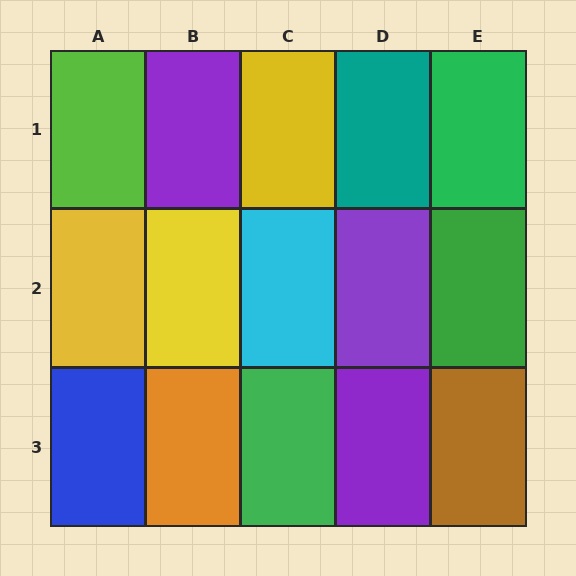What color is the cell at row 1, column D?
Teal.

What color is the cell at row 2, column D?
Purple.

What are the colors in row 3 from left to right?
Blue, orange, green, purple, brown.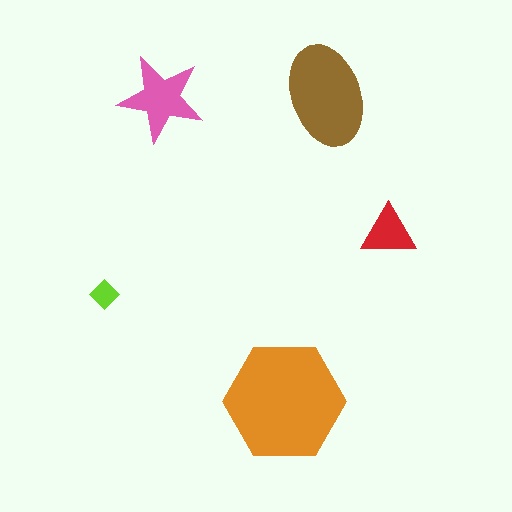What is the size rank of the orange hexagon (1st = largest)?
1st.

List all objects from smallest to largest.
The lime diamond, the red triangle, the pink star, the brown ellipse, the orange hexagon.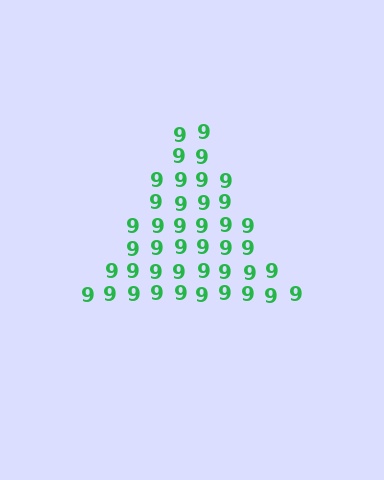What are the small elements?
The small elements are digit 9's.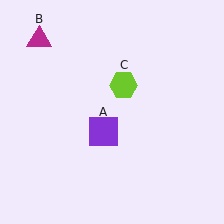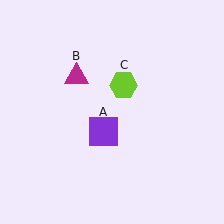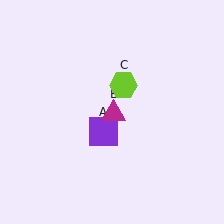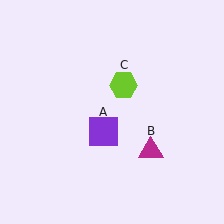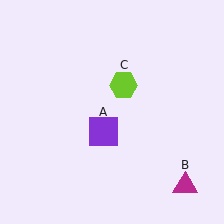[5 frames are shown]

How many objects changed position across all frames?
1 object changed position: magenta triangle (object B).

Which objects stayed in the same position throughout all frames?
Purple square (object A) and lime hexagon (object C) remained stationary.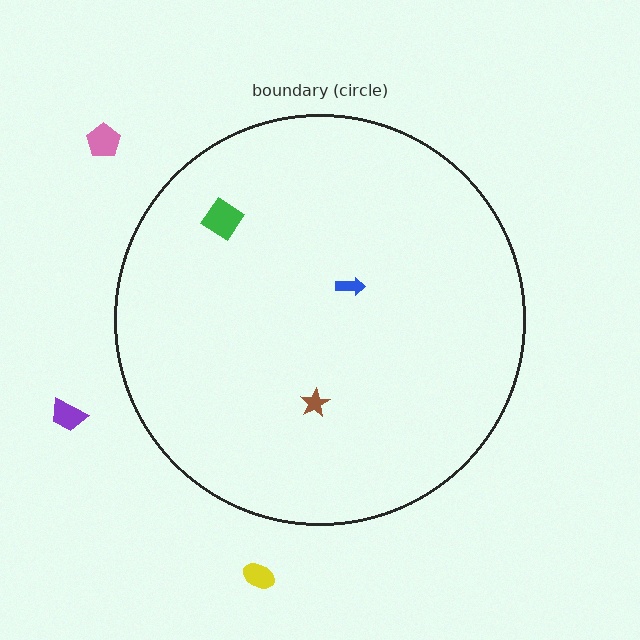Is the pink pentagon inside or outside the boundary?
Outside.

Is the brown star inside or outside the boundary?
Inside.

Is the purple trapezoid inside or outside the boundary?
Outside.